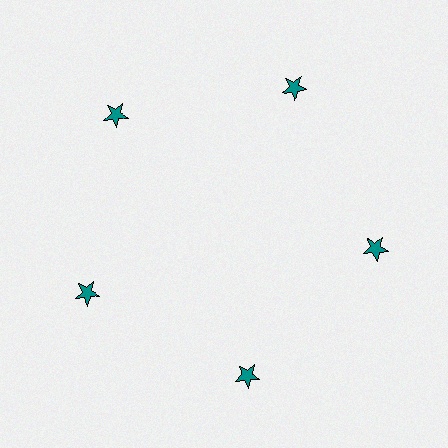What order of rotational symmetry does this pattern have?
This pattern has 5-fold rotational symmetry.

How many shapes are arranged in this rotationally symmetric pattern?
There are 5 shapes, arranged in 5 groups of 1.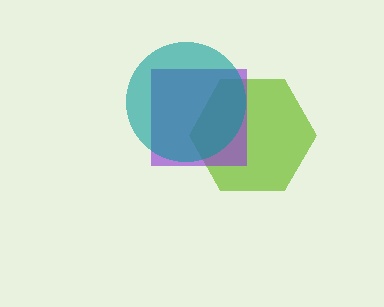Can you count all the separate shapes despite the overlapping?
Yes, there are 3 separate shapes.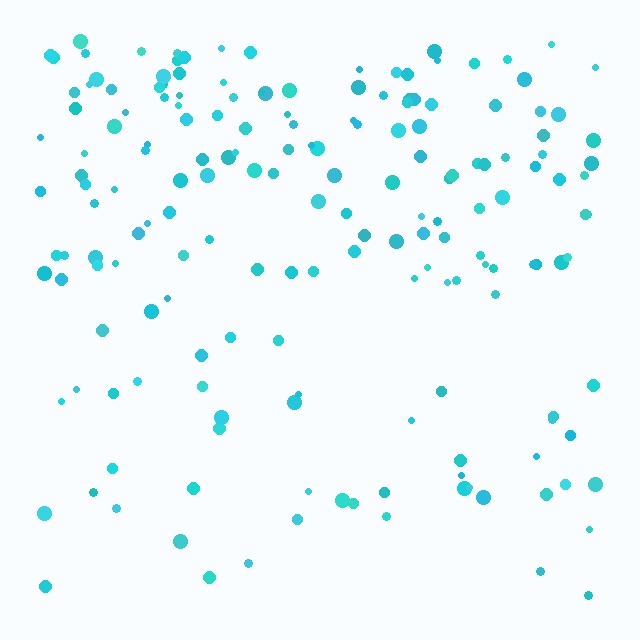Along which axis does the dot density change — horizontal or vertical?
Vertical.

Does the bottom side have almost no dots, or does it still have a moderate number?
Still a moderate number, just noticeably fewer than the top.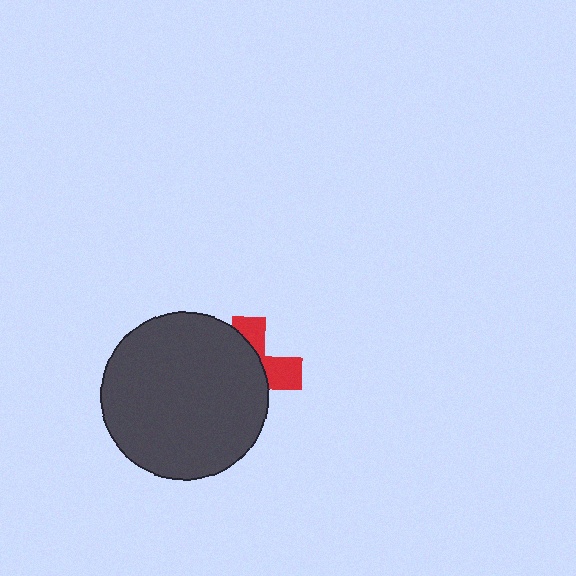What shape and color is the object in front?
The object in front is a dark gray circle.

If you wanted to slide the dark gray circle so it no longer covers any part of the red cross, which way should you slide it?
Slide it left — that is the most direct way to separate the two shapes.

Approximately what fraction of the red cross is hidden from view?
Roughly 67% of the red cross is hidden behind the dark gray circle.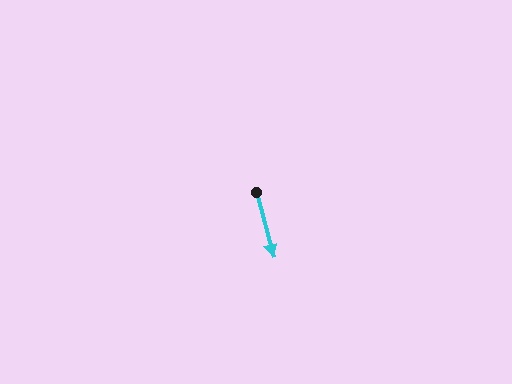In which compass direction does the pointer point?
South.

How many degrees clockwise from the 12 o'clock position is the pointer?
Approximately 165 degrees.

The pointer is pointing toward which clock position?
Roughly 6 o'clock.